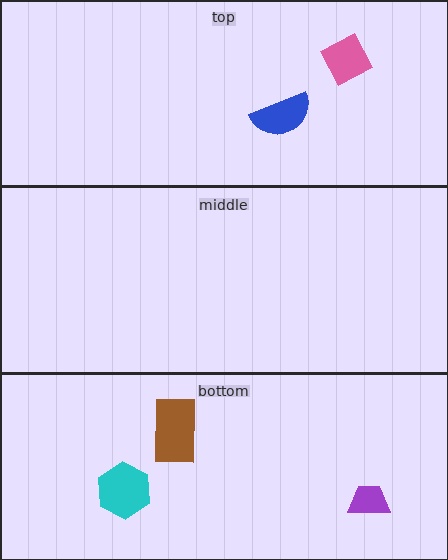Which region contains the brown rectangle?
The bottom region.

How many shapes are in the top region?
2.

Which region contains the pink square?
The top region.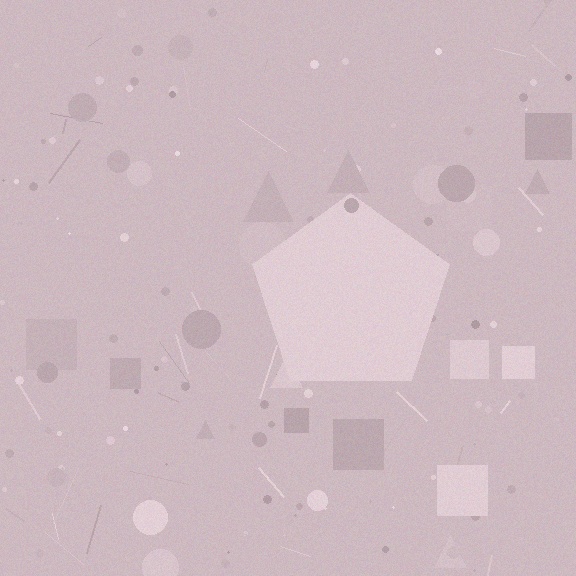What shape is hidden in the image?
A pentagon is hidden in the image.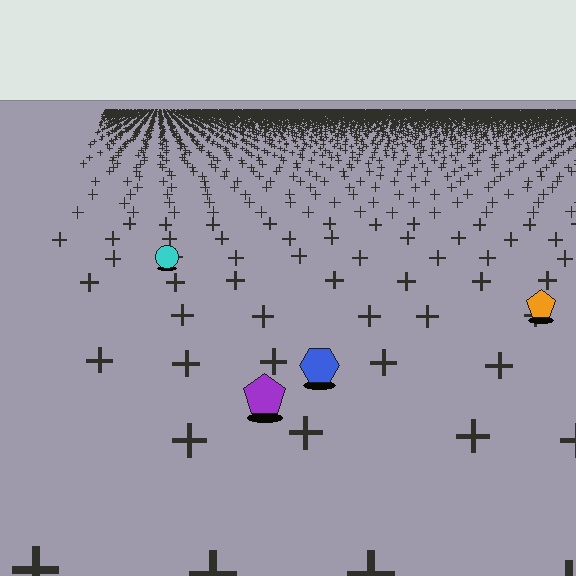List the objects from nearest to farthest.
From nearest to farthest: the purple pentagon, the blue hexagon, the orange pentagon, the cyan circle.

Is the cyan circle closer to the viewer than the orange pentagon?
No. The orange pentagon is closer — you can tell from the texture gradient: the ground texture is coarser near it.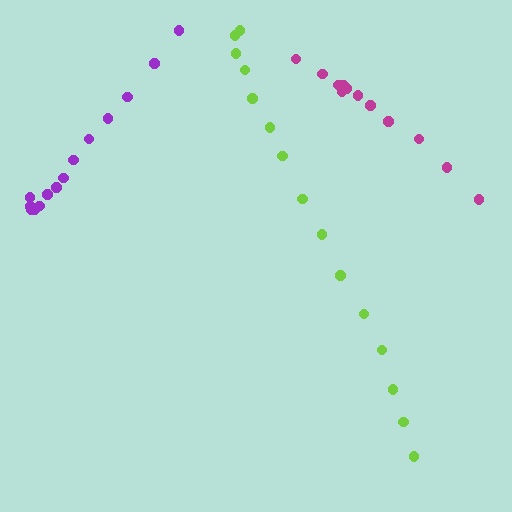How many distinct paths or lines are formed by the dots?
There are 3 distinct paths.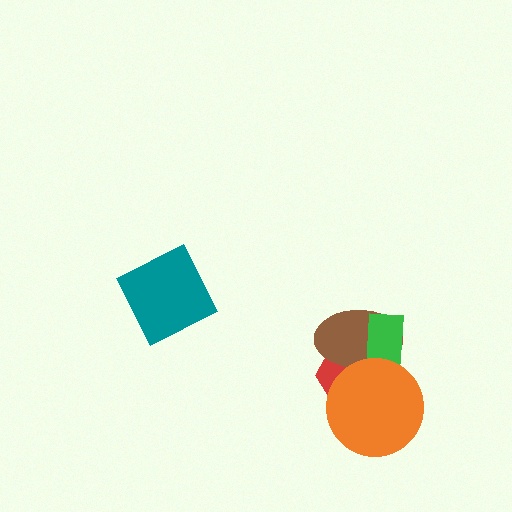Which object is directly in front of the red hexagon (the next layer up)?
The brown ellipse is directly in front of the red hexagon.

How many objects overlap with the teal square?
0 objects overlap with the teal square.